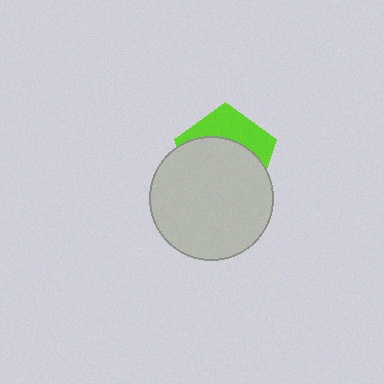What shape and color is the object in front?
The object in front is a light gray circle.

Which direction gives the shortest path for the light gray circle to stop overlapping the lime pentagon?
Moving down gives the shortest separation.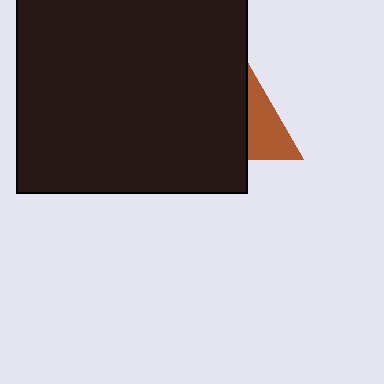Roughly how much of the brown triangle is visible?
A small part of it is visible (roughly 40%).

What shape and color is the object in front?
The object in front is a black square.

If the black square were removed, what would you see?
You would see the complete brown triangle.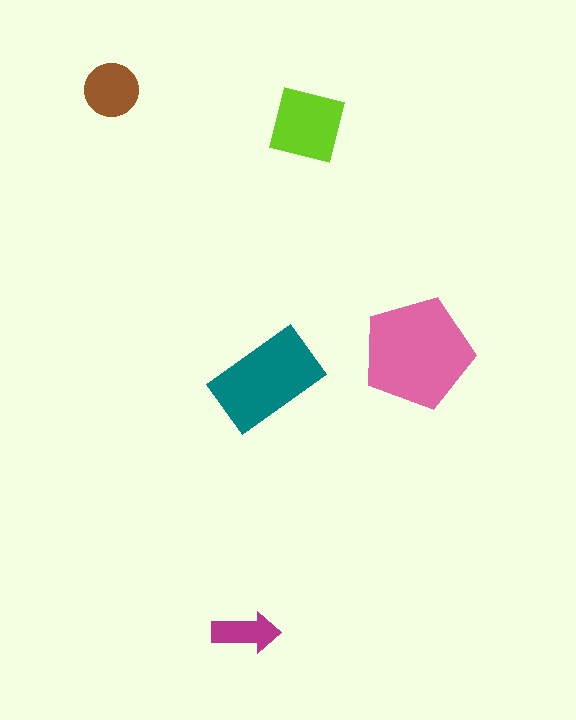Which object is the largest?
The pink pentagon.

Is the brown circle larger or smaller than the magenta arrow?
Larger.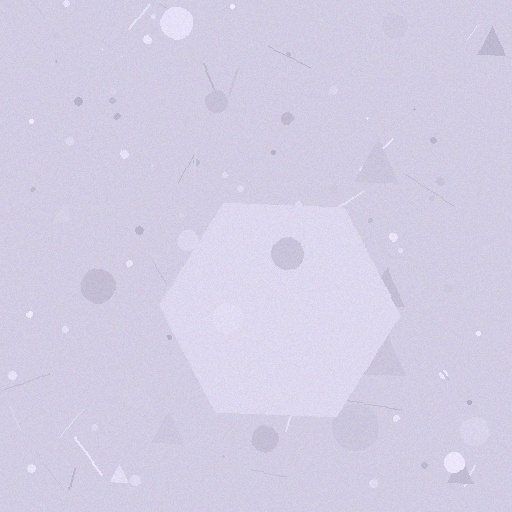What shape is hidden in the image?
A hexagon is hidden in the image.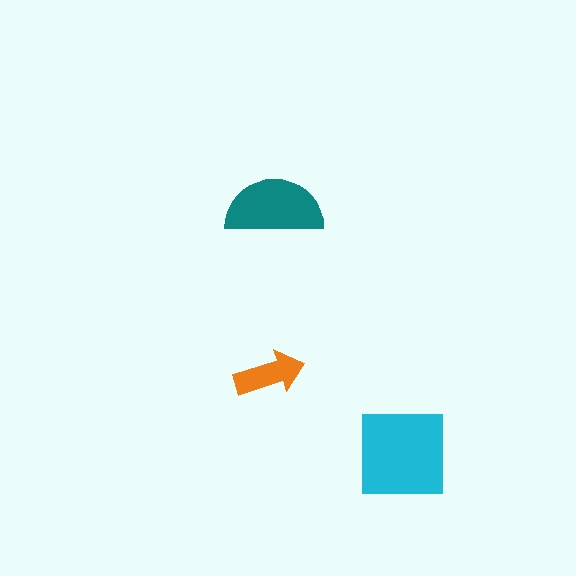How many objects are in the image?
There are 3 objects in the image.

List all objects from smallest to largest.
The orange arrow, the teal semicircle, the cyan square.